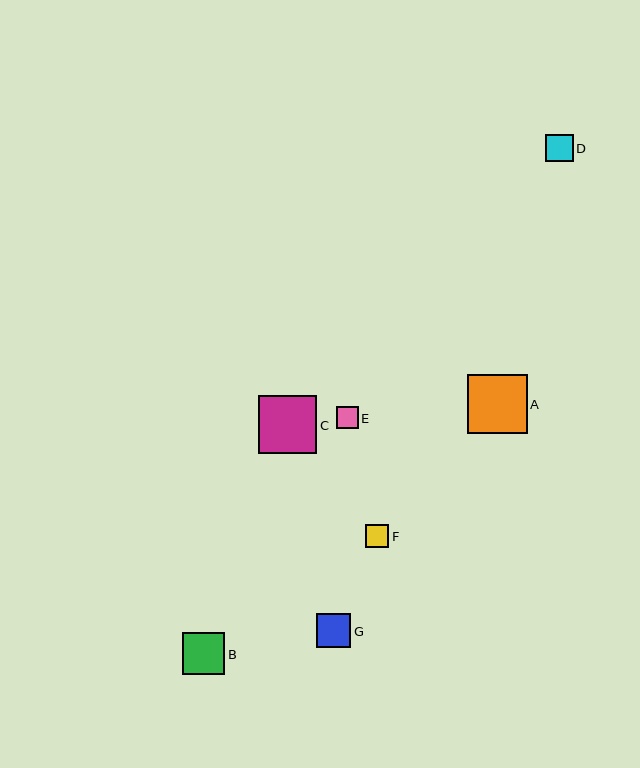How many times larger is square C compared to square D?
Square C is approximately 2.2 times the size of square D.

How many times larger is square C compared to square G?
Square C is approximately 1.7 times the size of square G.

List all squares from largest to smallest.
From largest to smallest: A, C, B, G, D, F, E.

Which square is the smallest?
Square E is the smallest with a size of approximately 22 pixels.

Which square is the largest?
Square A is the largest with a size of approximately 60 pixels.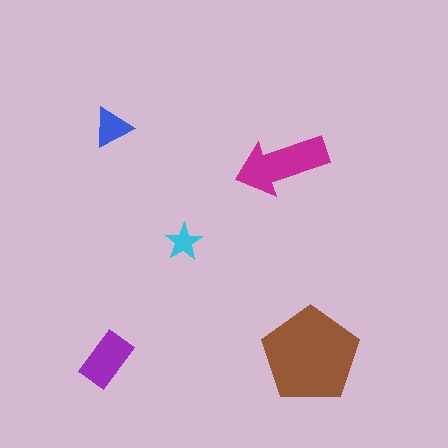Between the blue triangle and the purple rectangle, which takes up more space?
The purple rectangle.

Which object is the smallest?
The cyan star.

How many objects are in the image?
There are 5 objects in the image.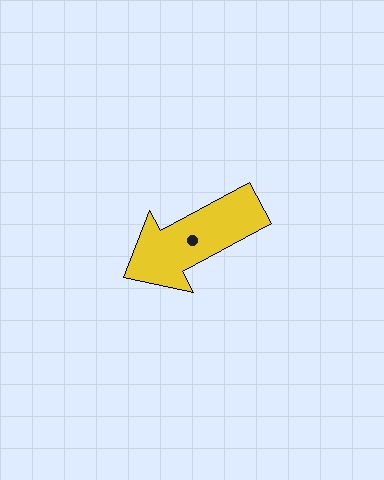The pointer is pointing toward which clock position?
Roughly 8 o'clock.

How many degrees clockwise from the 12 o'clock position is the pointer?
Approximately 241 degrees.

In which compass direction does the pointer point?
Southwest.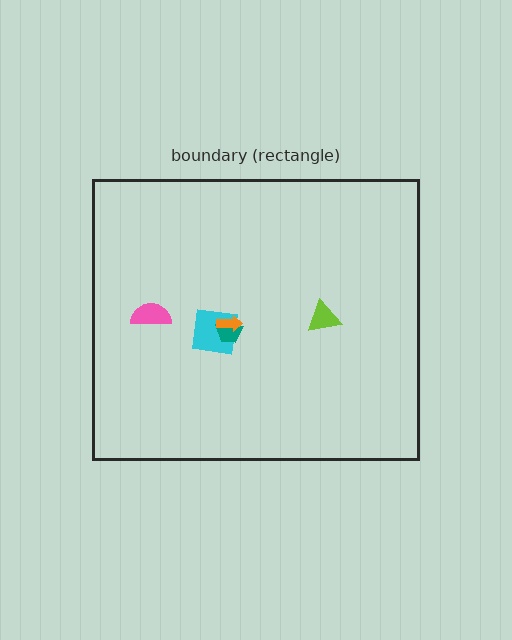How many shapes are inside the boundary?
5 inside, 0 outside.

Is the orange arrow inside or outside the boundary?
Inside.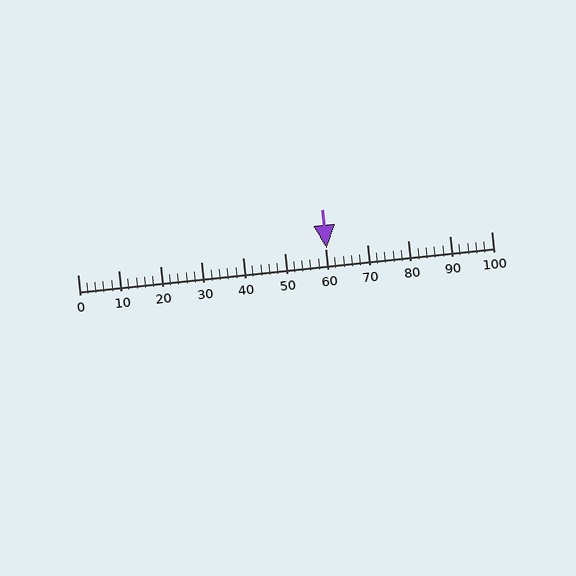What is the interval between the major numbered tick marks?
The major tick marks are spaced 10 units apart.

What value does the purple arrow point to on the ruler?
The purple arrow points to approximately 60.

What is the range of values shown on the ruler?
The ruler shows values from 0 to 100.